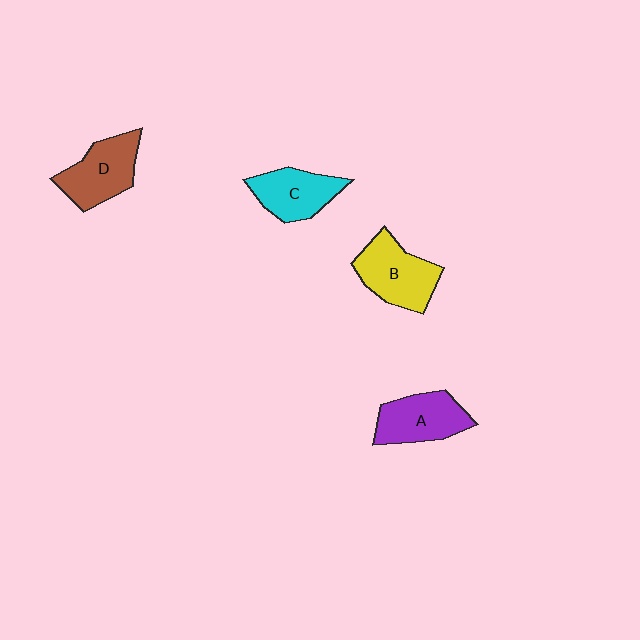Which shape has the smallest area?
Shape C (cyan).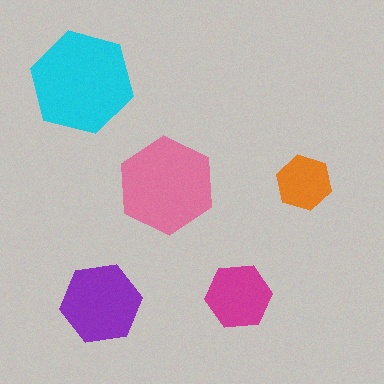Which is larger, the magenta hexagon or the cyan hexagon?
The cyan one.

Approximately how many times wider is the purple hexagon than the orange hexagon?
About 1.5 times wider.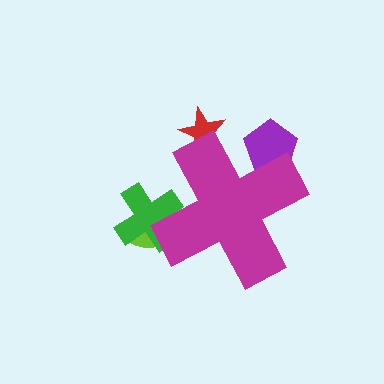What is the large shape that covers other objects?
A magenta cross.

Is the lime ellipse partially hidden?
Yes, the lime ellipse is partially hidden behind the magenta cross.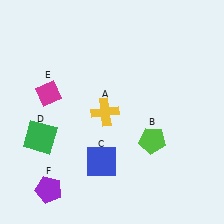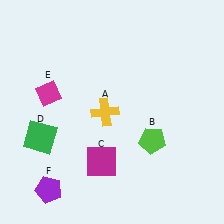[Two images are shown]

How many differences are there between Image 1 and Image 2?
There is 1 difference between the two images.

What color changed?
The square (C) changed from blue in Image 1 to magenta in Image 2.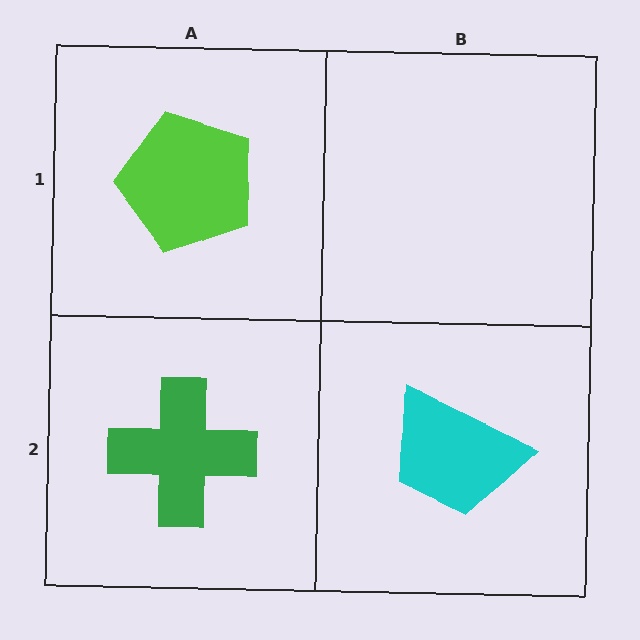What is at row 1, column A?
A lime pentagon.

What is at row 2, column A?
A green cross.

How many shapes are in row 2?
2 shapes.